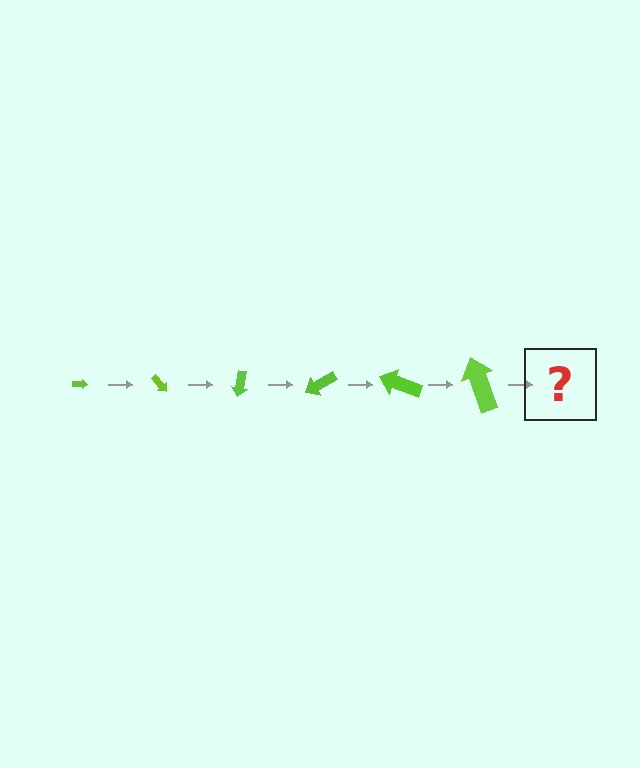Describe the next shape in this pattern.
It should be an arrow, larger than the previous one and rotated 300 degrees from the start.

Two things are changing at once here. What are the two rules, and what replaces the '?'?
The two rules are that the arrow grows larger each step and it rotates 50 degrees each step. The '?' should be an arrow, larger than the previous one and rotated 300 degrees from the start.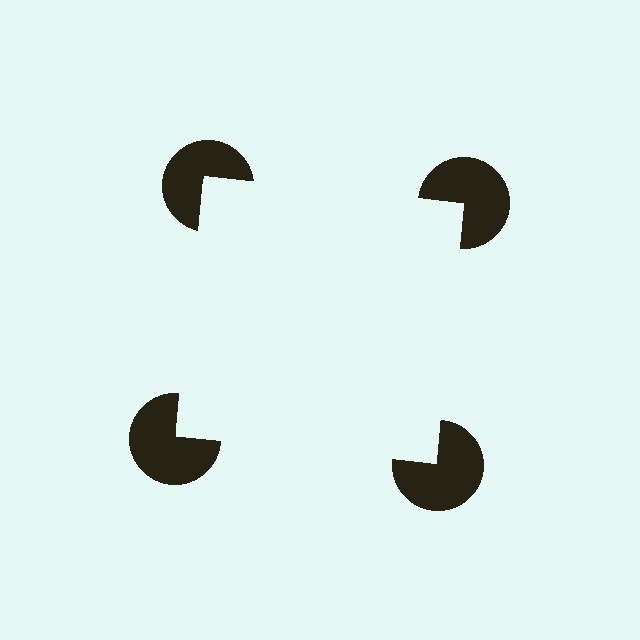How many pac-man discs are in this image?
There are 4 — one at each vertex of the illusory square.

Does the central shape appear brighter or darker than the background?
It typically appears slightly brighter than the background, even though no actual brightness change is drawn.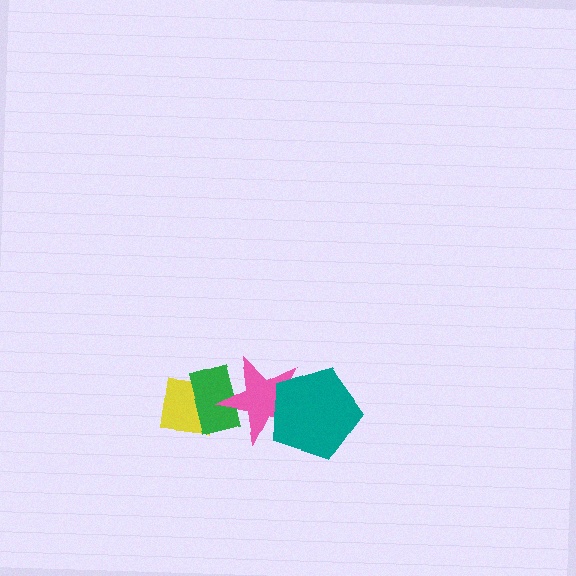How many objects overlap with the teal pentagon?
1 object overlaps with the teal pentagon.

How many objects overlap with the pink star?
3 objects overlap with the pink star.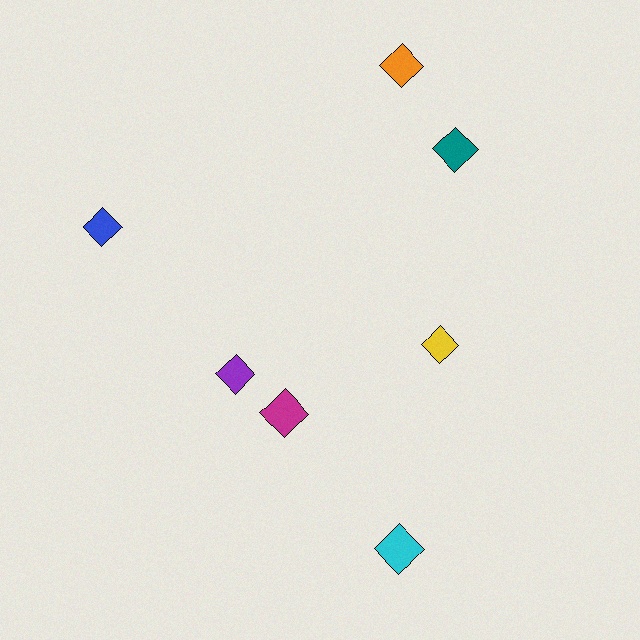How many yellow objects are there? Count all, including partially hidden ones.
There is 1 yellow object.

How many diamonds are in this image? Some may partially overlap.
There are 7 diamonds.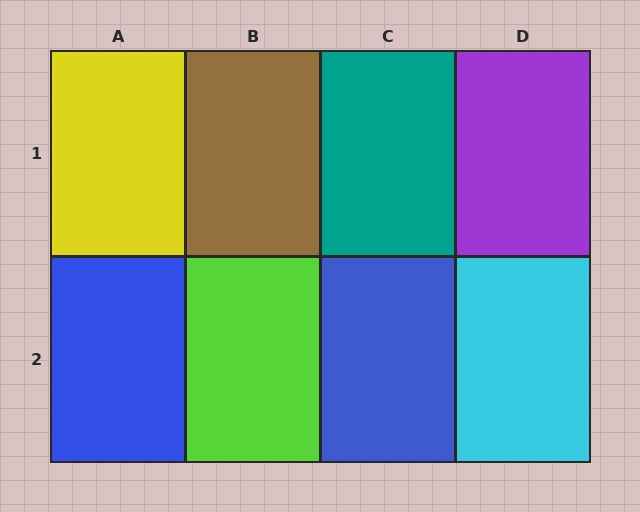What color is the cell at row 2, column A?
Blue.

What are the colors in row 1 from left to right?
Yellow, brown, teal, purple.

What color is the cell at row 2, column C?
Blue.